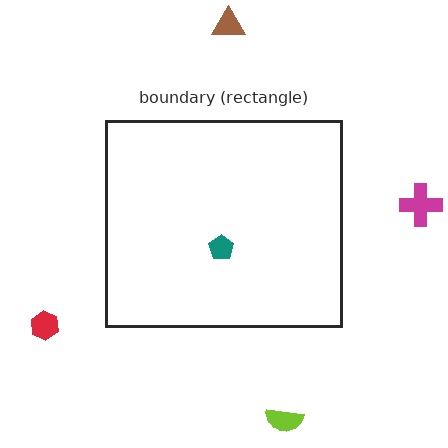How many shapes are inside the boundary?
1 inside, 4 outside.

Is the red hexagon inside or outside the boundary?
Outside.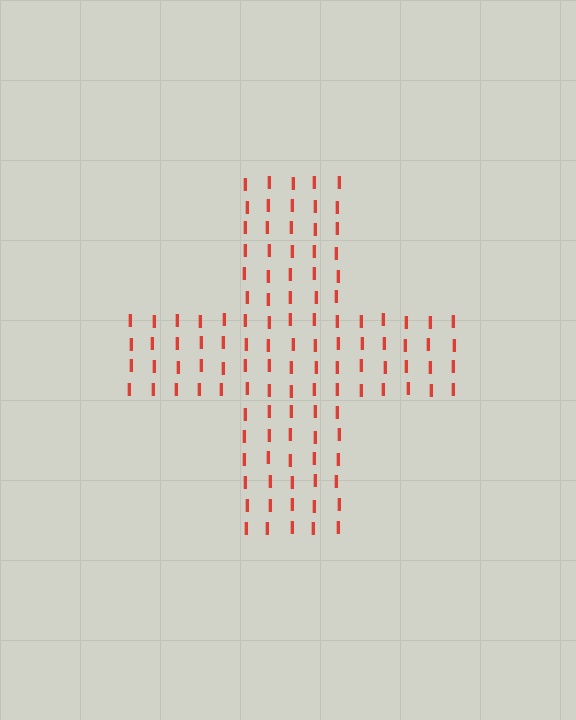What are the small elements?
The small elements are letter I's.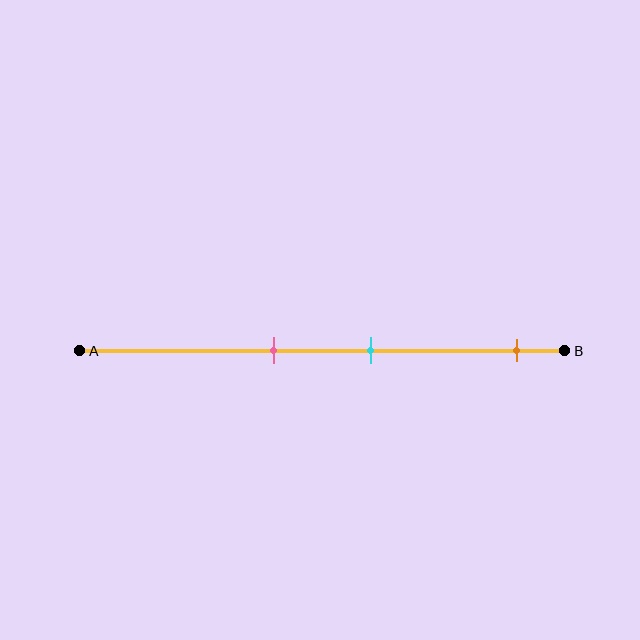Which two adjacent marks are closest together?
The pink and cyan marks are the closest adjacent pair.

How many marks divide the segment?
There are 3 marks dividing the segment.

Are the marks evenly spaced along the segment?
No, the marks are not evenly spaced.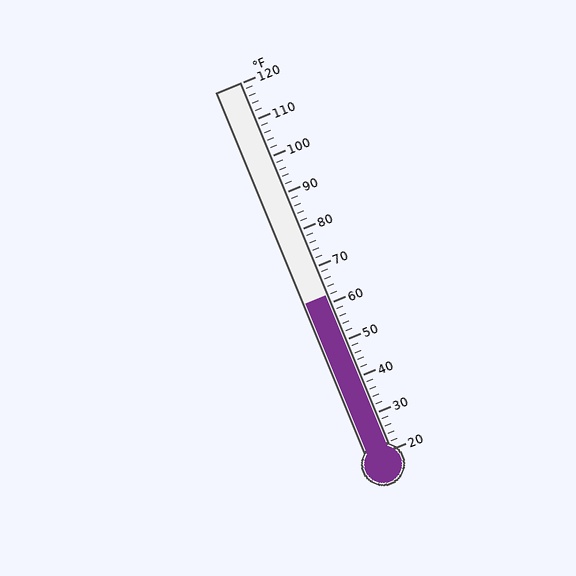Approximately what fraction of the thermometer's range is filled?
The thermometer is filled to approximately 40% of its range.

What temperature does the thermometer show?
The thermometer shows approximately 62°F.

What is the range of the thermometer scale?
The thermometer scale ranges from 20°F to 120°F.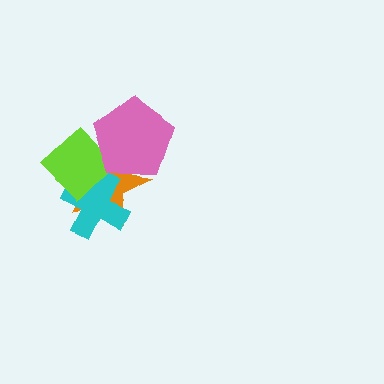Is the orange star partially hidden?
Yes, it is partially covered by another shape.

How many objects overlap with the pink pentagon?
2 objects overlap with the pink pentagon.